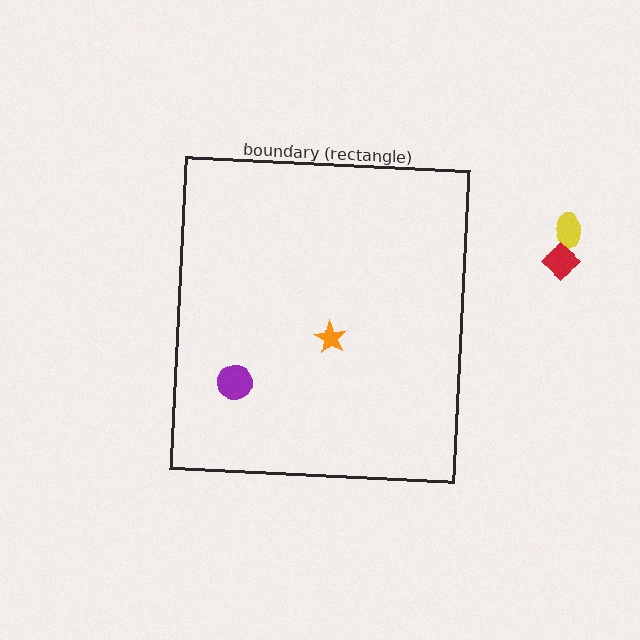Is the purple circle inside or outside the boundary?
Inside.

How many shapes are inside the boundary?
2 inside, 2 outside.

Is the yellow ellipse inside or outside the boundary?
Outside.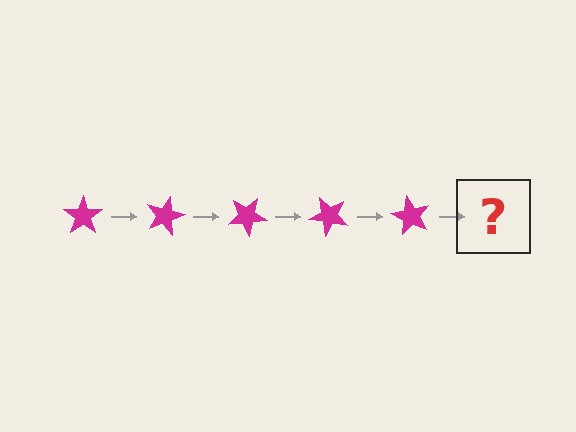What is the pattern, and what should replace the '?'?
The pattern is that the star rotates 15 degrees each step. The '?' should be a magenta star rotated 75 degrees.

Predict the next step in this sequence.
The next step is a magenta star rotated 75 degrees.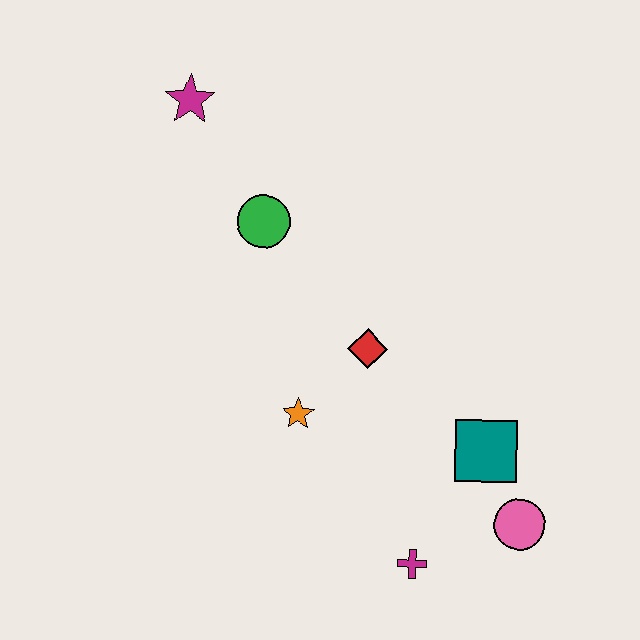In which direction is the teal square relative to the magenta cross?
The teal square is above the magenta cross.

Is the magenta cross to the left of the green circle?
No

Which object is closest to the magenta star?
The green circle is closest to the magenta star.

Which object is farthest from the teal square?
The magenta star is farthest from the teal square.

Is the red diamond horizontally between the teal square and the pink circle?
No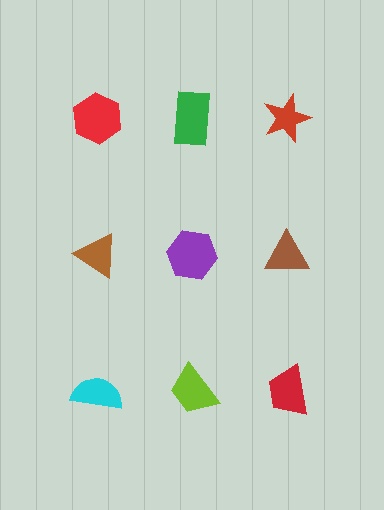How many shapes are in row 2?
3 shapes.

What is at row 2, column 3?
A brown triangle.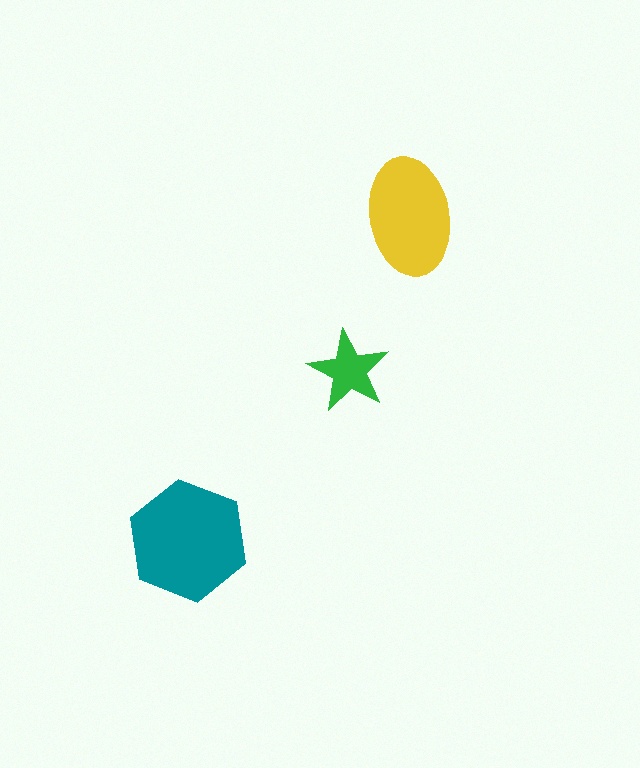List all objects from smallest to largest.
The green star, the yellow ellipse, the teal hexagon.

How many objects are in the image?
There are 3 objects in the image.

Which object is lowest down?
The teal hexagon is bottommost.